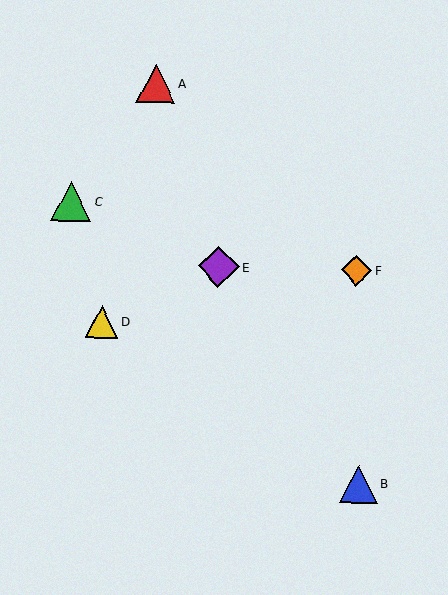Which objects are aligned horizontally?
Objects E, F are aligned horizontally.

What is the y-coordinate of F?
Object F is at y≈270.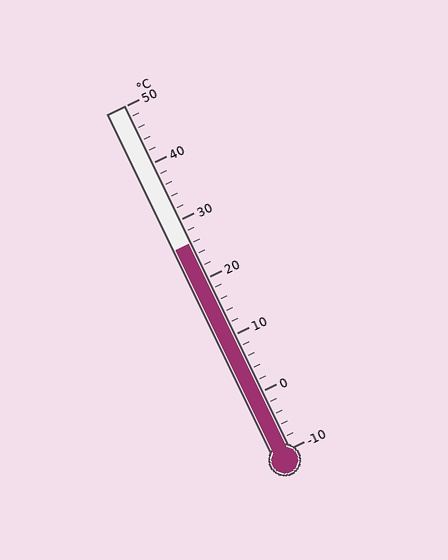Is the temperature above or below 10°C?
The temperature is above 10°C.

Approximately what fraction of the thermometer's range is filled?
The thermometer is filled to approximately 60% of its range.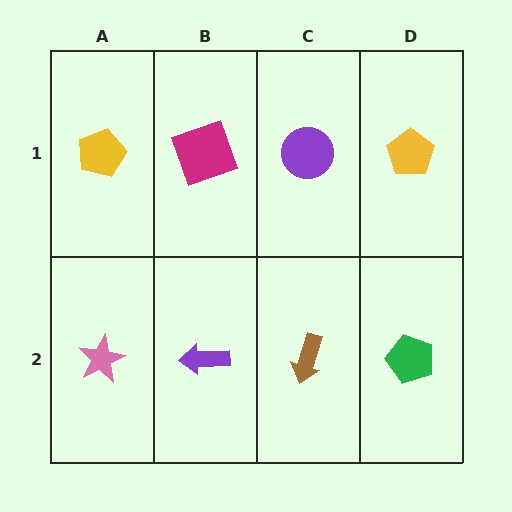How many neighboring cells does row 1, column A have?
2.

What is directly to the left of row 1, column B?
A yellow pentagon.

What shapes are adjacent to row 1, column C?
A brown arrow (row 2, column C), a magenta square (row 1, column B), a yellow pentagon (row 1, column D).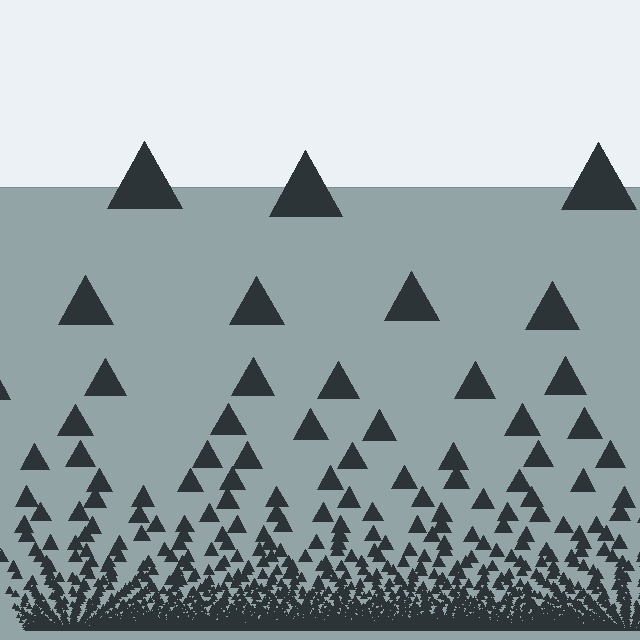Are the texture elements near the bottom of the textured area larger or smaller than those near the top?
Smaller. The gradient is inverted — elements near the bottom are smaller and denser.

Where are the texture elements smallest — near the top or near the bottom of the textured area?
Near the bottom.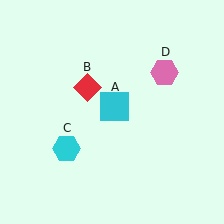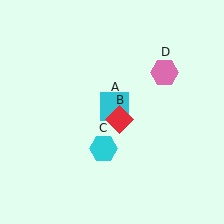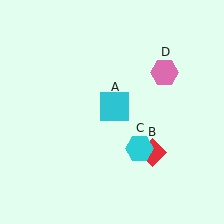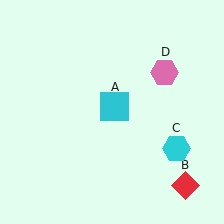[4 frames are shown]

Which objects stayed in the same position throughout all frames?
Cyan square (object A) and pink hexagon (object D) remained stationary.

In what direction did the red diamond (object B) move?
The red diamond (object B) moved down and to the right.